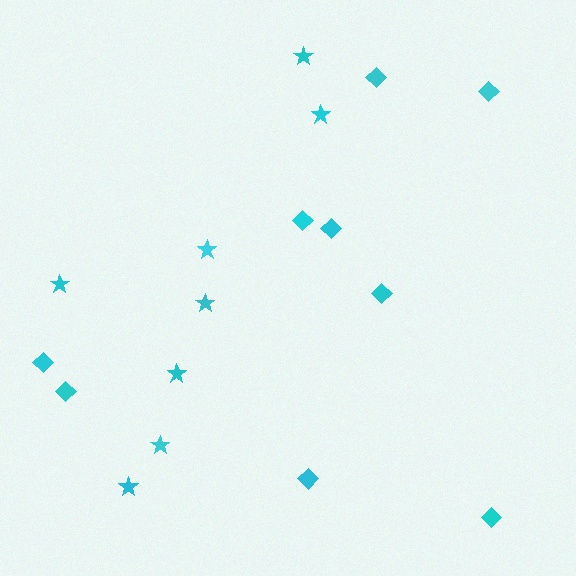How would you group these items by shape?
There are 2 groups: one group of diamonds (9) and one group of stars (8).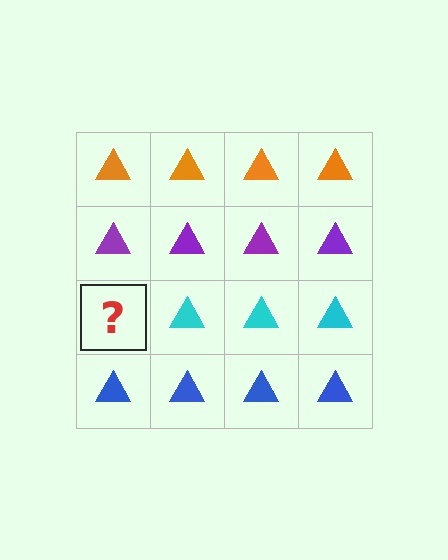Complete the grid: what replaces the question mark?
The question mark should be replaced with a cyan triangle.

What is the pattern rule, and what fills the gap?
The rule is that each row has a consistent color. The gap should be filled with a cyan triangle.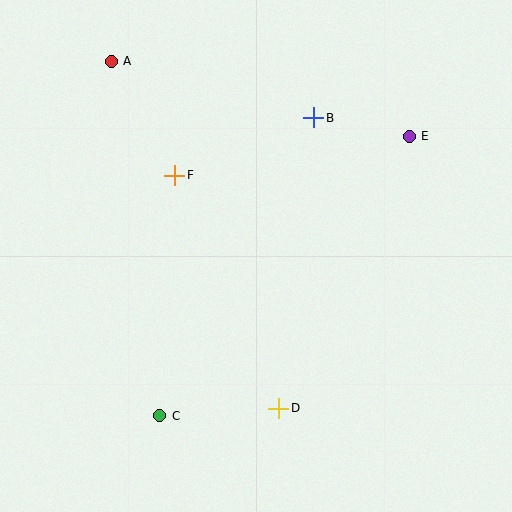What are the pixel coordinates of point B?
Point B is at (314, 118).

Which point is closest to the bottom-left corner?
Point C is closest to the bottom-left corner.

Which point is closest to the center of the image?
Point F at (175, 175) is closest to the center.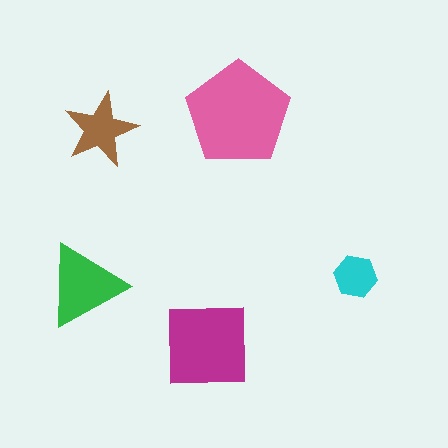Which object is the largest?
The pink pentagon.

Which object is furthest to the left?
The green triangle is leftmost.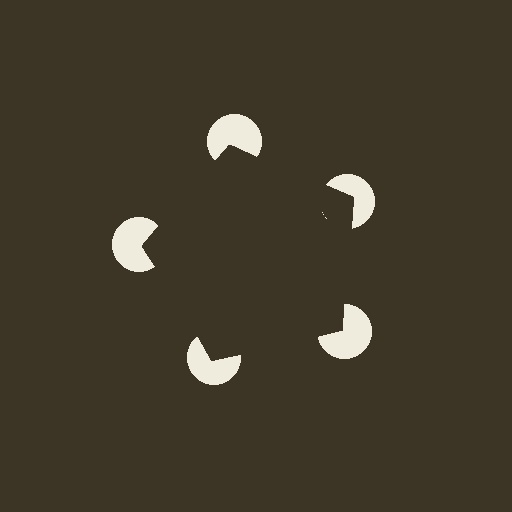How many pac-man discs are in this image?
There are 5 — one at each vertex of the illusory pentagon.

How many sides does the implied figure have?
5 sides.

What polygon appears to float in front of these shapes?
An illusory pentagon — its edges are inferred from the aligned wedge cuts in the pac-man discs, not physically drawn.